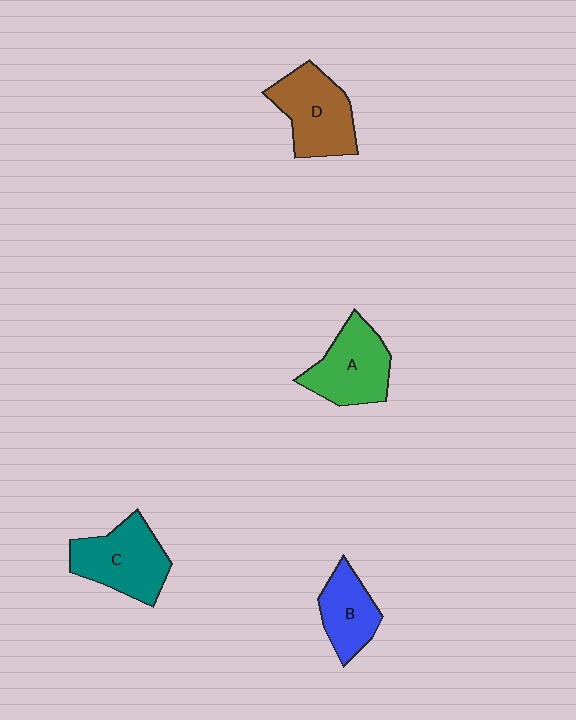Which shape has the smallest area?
Shape B (blue).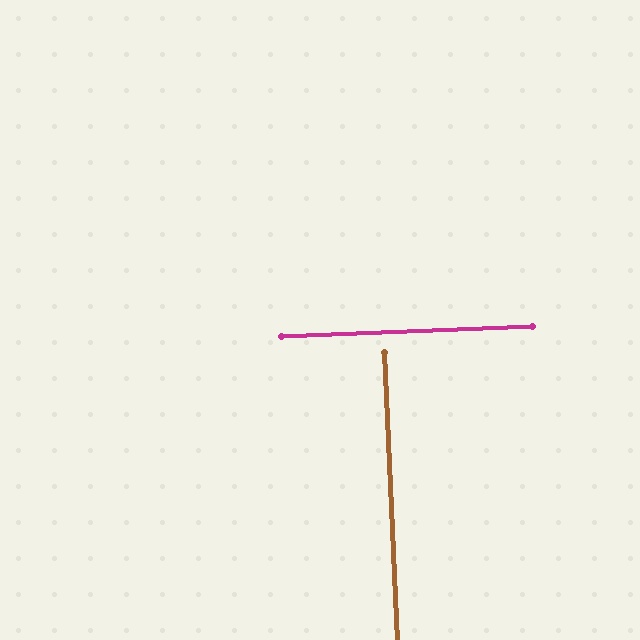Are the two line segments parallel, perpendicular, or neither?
Perpendicular — they meet at approximately 90°.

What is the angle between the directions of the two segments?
Approximately 90 degrees.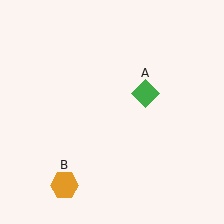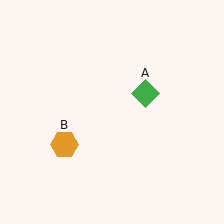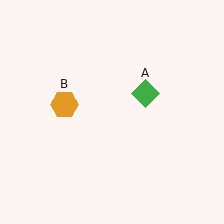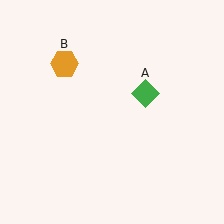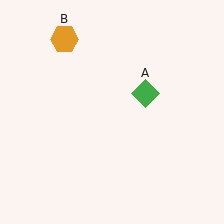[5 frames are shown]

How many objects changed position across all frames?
1 object changed position: orange hexagon (object B).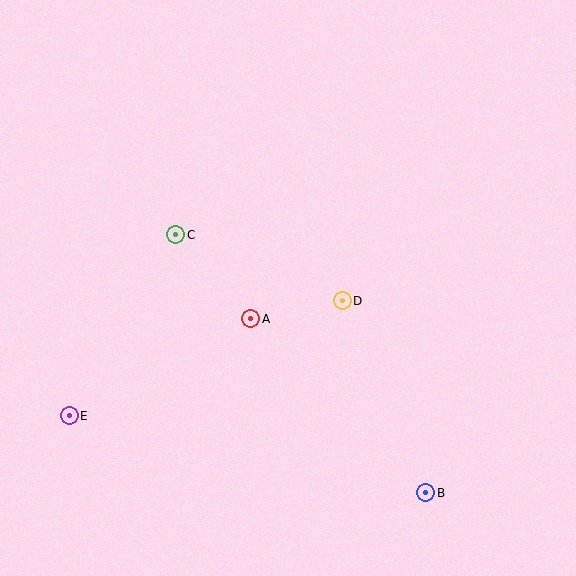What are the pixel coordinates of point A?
Point A is at (251, 319).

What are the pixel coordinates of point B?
Point B is at (426, 493).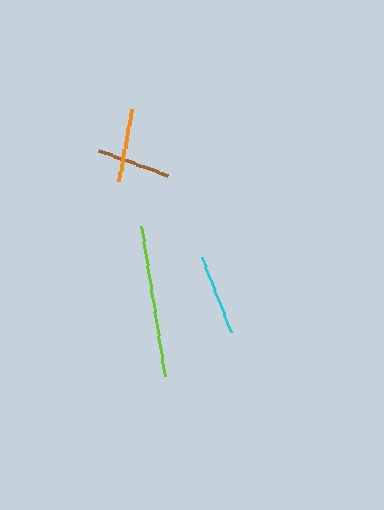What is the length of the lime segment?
The lime segment is approximately 152 pixels long.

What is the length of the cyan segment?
The cyan segment is approximately 79 pixels long.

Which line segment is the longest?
The lime line is the longest at approximately 152 pixels.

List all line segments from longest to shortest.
From longest to shortest: lime, cyan, brown, orange.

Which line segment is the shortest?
The orange line is the shortest at approximately 73 pixels.